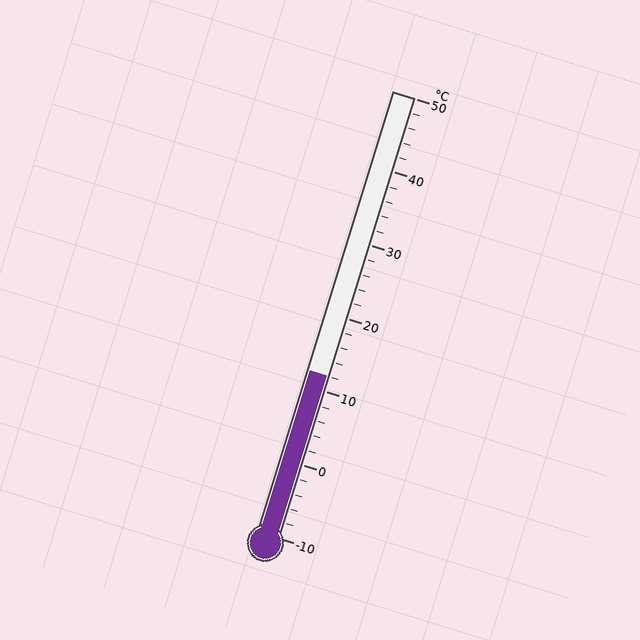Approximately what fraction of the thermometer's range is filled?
The thermometer is filled to approximately 35% of its range.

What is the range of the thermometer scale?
The thermometer scale ranges from -10°C to 50°C.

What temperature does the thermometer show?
The thermometer shows approximately 12°C.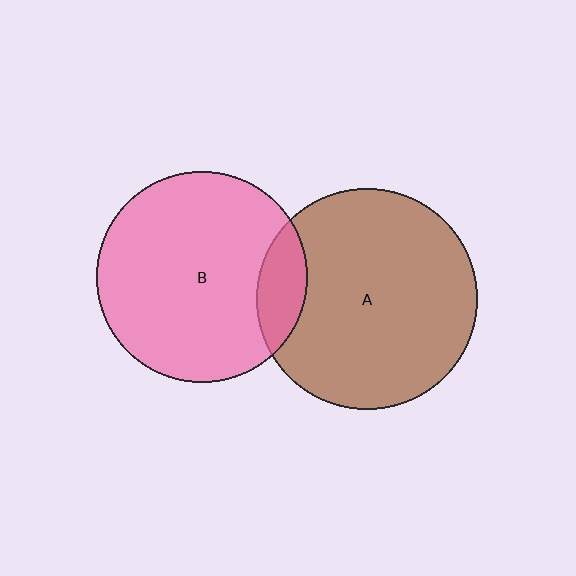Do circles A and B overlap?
Yes.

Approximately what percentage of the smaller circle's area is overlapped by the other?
Approximately 15%.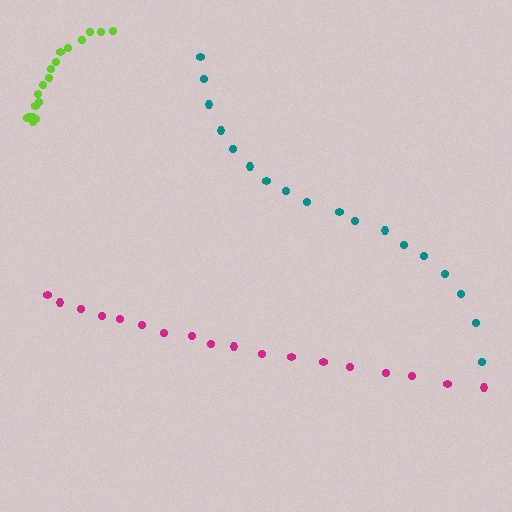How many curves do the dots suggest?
There are 3 distinct paths.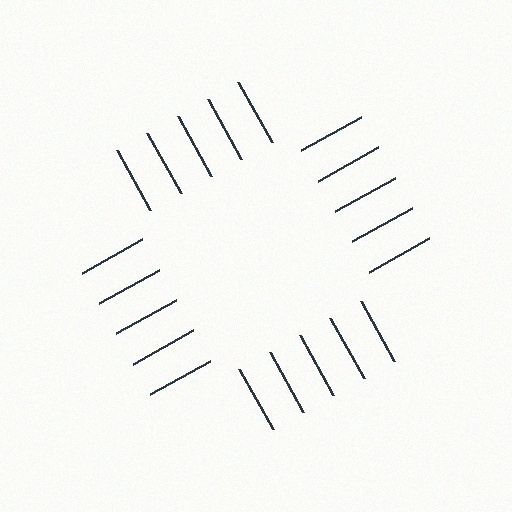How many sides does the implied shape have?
4 sides — the line-ends trace a square.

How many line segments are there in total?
20 — 5 along each of the 4 edges.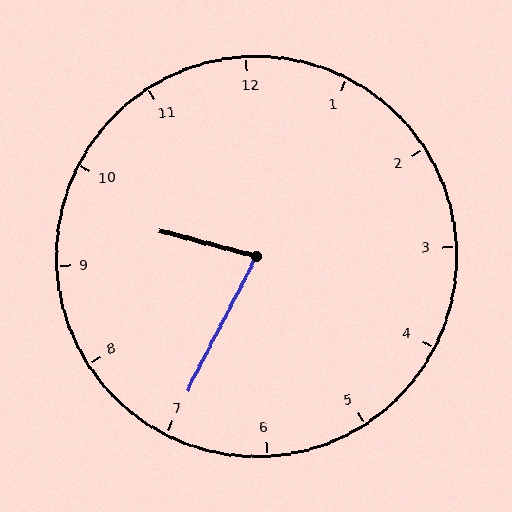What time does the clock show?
9:35.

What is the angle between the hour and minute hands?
Approximately 78 degrees.